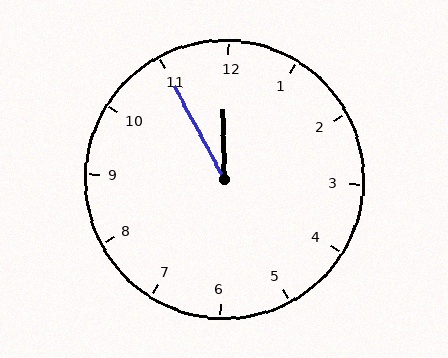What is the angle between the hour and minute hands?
Approximately 28 degrees.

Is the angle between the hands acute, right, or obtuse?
It is acute.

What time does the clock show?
11:55.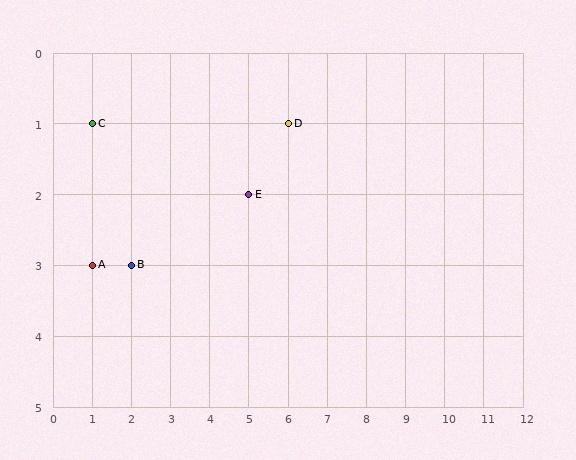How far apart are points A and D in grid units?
Points A and D are 5 columns and 2 rows apart (about 5.4 grid units diagonally).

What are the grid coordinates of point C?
Point C is at grid coordinates (1, 1).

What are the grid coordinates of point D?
Point D is at grid coordinates (6, 1).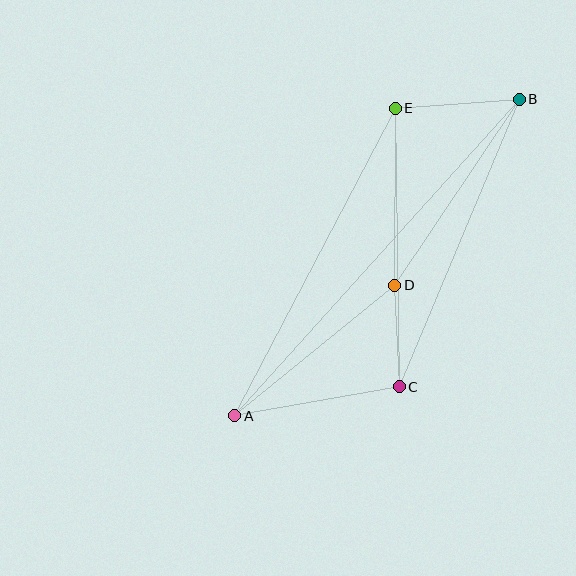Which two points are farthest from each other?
Points A and B are farthest from each other.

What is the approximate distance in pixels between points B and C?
The distance between B and C is approximately 312 pixels.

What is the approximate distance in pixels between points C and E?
The distance between C and E is approximately 278 pixels.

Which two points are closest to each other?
Points C and D are closest to each other.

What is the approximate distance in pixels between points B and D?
The distance between B and D is approximately 224 pixels.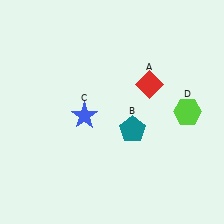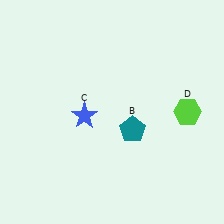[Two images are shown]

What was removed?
The red diamond (A) was removed in Image 2.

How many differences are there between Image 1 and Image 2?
There is 1 difference between the two images.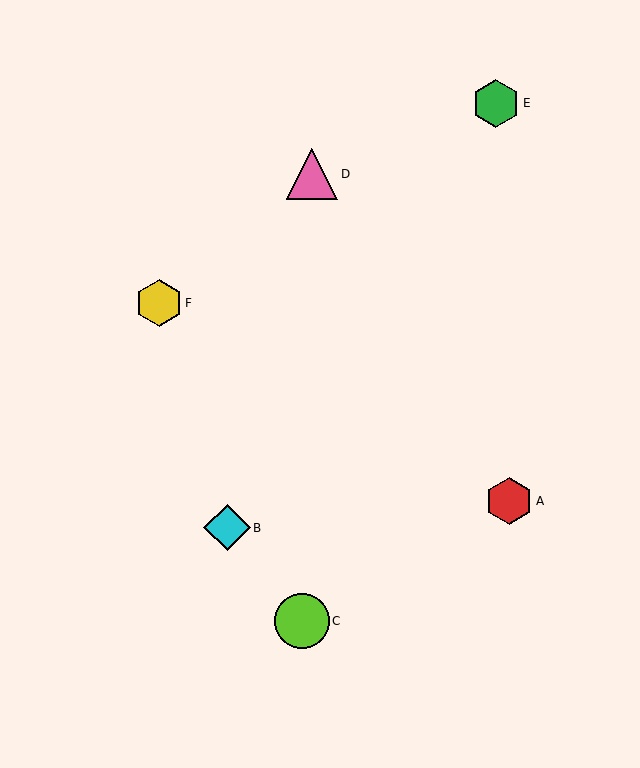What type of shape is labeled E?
Shape E is a green hexagon.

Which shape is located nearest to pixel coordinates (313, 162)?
The pink triangle (labeled D) at (312, 174) is nearest to that location.